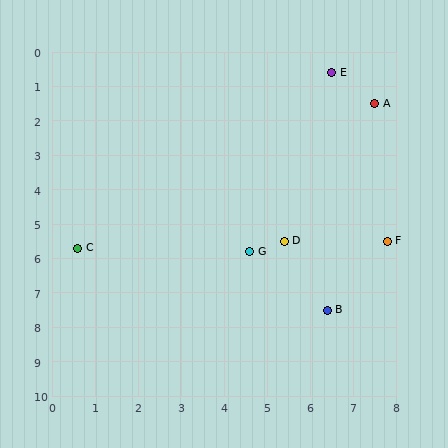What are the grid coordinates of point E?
Point E is at approximately (6.5, 0.6).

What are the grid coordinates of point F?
Point F is at approximately (7.8, 5.5).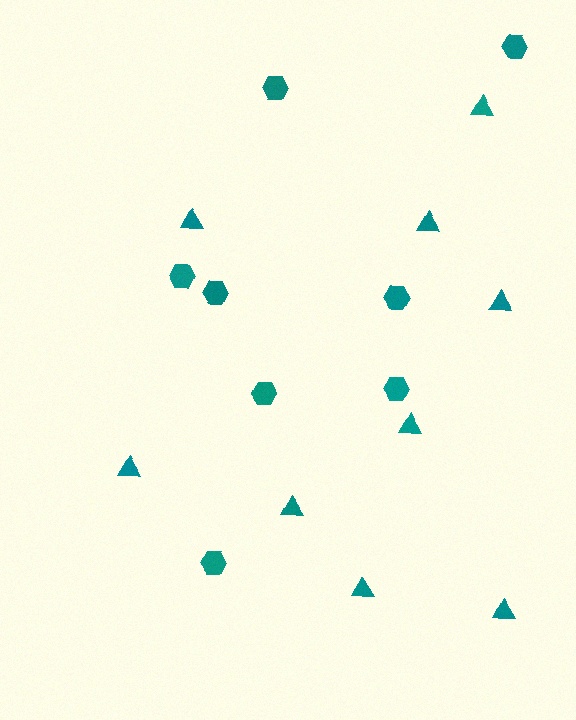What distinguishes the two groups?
There are 2 groups: one group of triangles (9) and one group of hexagons (8).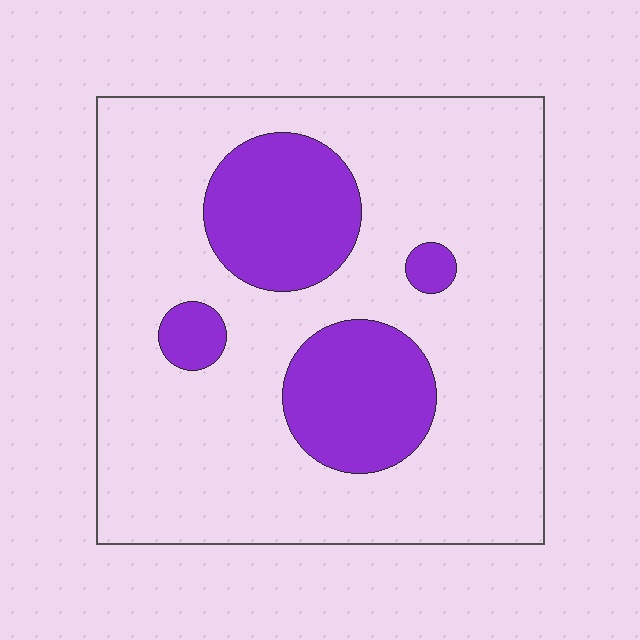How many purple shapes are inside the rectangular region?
4.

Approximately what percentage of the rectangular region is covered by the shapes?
Approximately 20%.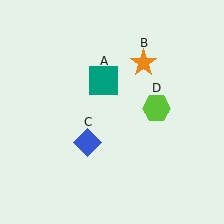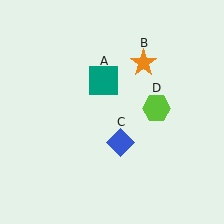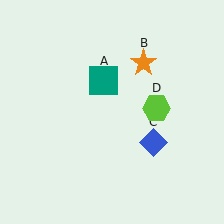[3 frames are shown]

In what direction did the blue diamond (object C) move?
The blue diamond (object C) moved right.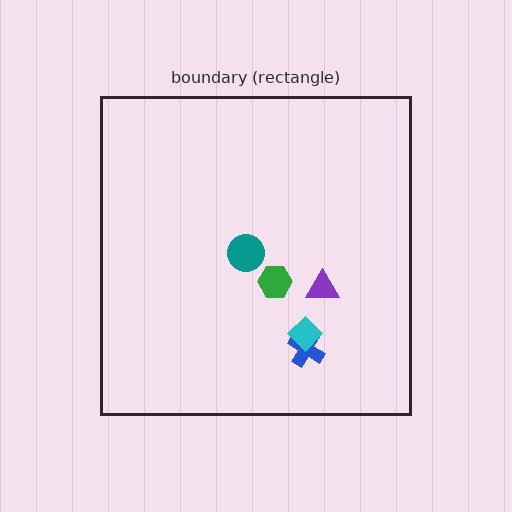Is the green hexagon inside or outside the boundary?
Inside.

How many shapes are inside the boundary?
5 inside, 0 outside.